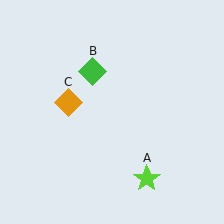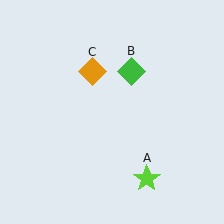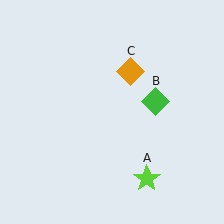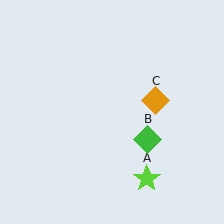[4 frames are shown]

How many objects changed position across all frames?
2 objects changed position: green diamond (object B), orange diamond (object C).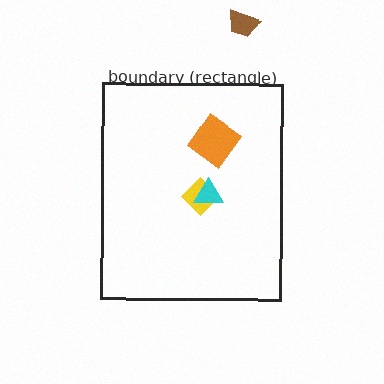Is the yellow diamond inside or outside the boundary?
Inside.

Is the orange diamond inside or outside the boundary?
Inside.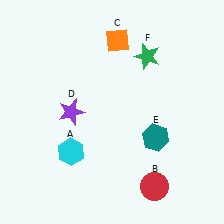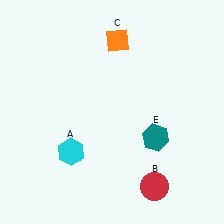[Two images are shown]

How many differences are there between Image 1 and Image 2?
There are 2 differences between the two images.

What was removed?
The purple star (D), the green star (F) were removed in Image 2.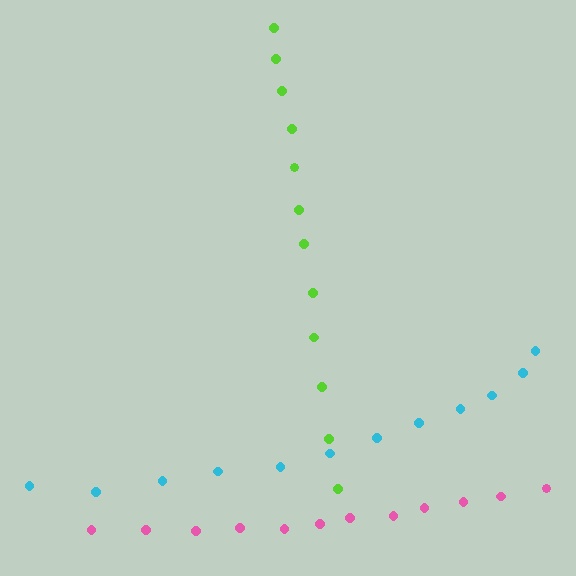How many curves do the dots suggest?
There are 3 distinct paths.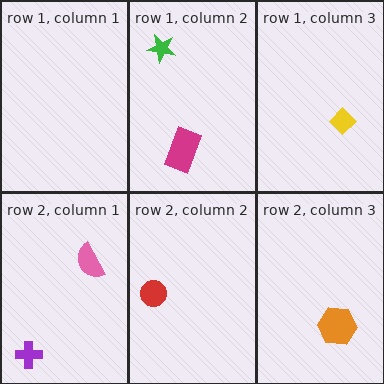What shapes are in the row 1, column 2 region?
The magenta rectangle, the green star.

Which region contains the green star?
The row 1, column 2 region.